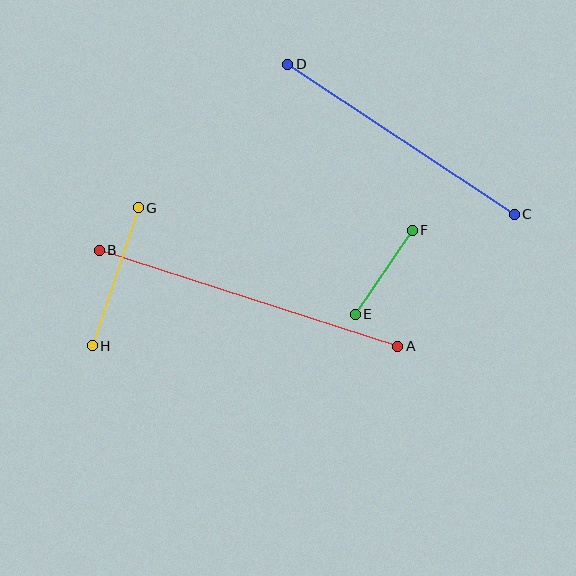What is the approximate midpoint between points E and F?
The midpoint is at approximately (384, 272) pixels.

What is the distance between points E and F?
The distance is approximately 102 pixels.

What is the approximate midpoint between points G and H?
The midpoint is at approximately (115, 277) pixels.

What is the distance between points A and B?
The distance is approximately 314 pixels.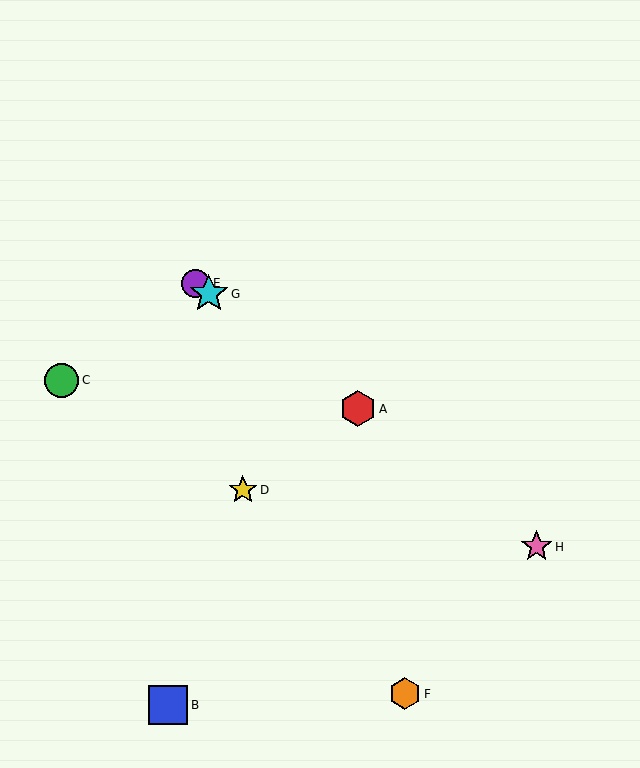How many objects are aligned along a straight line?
4 objects (A, E, G, H) are aligned along a straight line.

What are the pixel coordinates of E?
Object E is at (196, 283).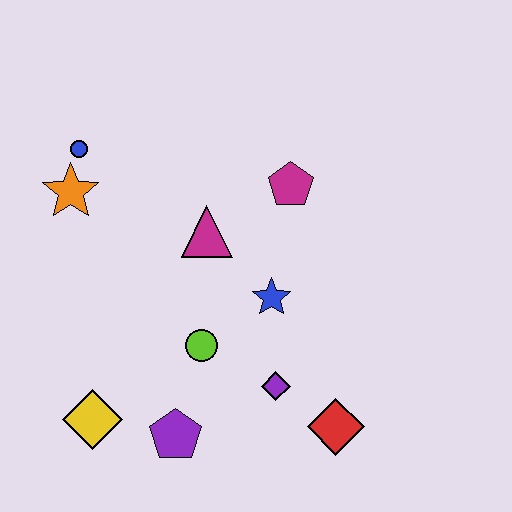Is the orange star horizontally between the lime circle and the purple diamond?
No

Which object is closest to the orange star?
The blue circle is closest to the orange star.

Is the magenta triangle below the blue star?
No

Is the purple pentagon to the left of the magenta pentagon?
Yes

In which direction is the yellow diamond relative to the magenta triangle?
The yellow diamond is below the magenta triangle.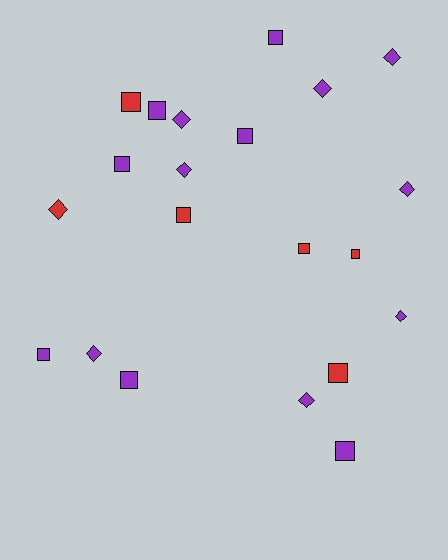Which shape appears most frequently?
Square, with 12 objects.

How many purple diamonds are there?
There are 8 purple diamonds.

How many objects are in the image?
There are 21 objects.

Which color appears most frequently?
Purple, with 15 objects.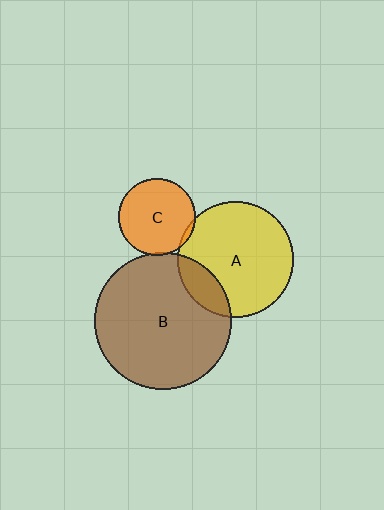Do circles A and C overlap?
Yes.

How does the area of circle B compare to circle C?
Approximately 3.1 times.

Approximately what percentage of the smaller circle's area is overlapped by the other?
Approximately 5%.